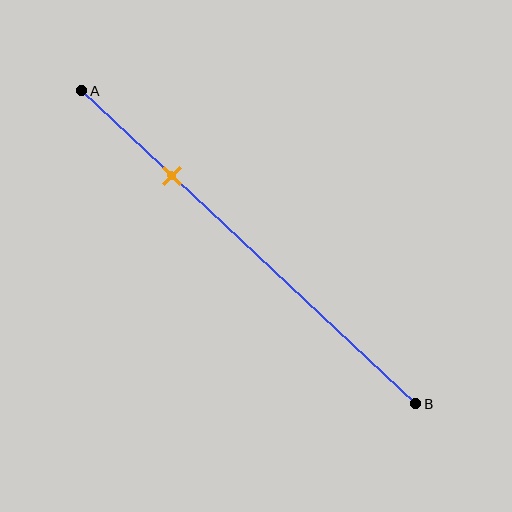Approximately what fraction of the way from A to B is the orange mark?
The orange mark is approximately 25% of the way from A to B.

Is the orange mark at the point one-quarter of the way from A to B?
Yes, the mark is approximately at the one-quarter point.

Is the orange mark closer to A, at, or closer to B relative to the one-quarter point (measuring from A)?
The orange mark is approximately at the one-quarter point of segment AB.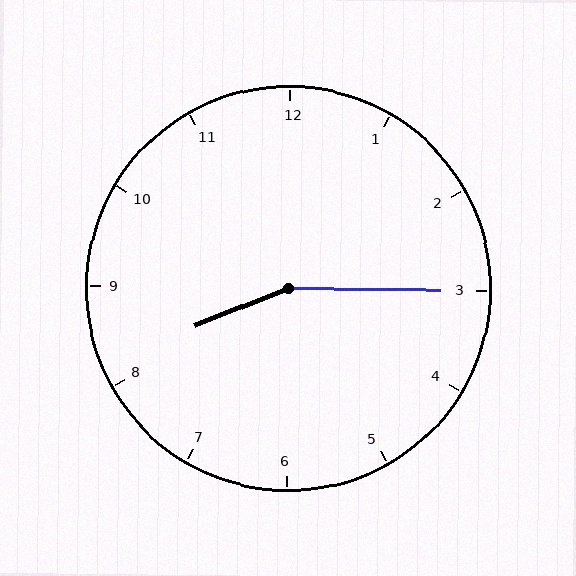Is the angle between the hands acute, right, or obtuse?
It is obtuse.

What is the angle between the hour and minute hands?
Approximately 158 degrees.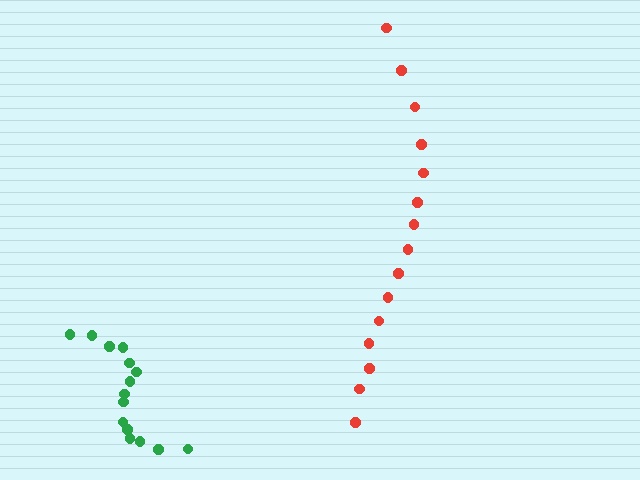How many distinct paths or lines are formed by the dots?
There are 2 distinct paths.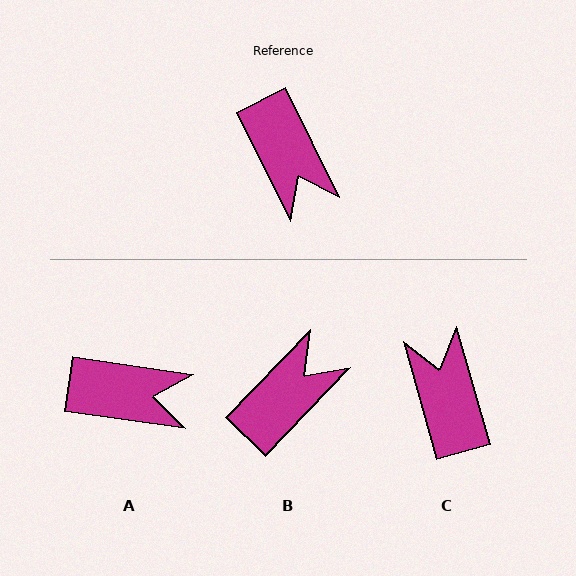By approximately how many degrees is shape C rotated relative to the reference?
Approximately 170 degrees counter-clockwise.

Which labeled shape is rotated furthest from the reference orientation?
C, about 170 degrees away.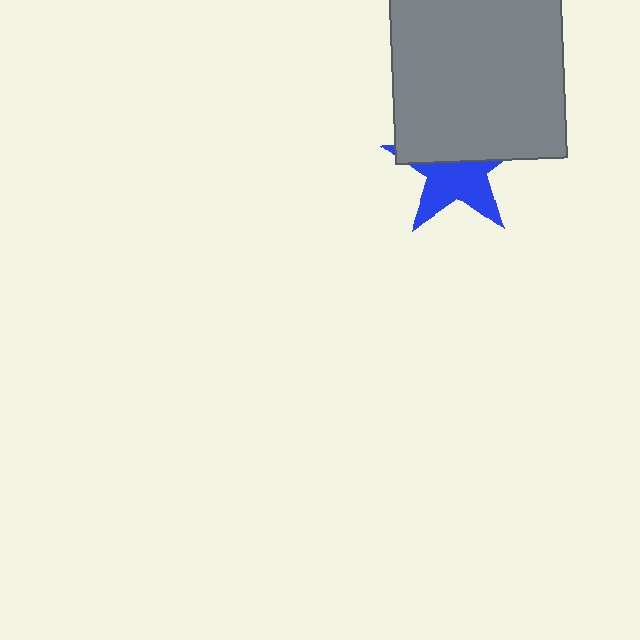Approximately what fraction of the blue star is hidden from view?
Roughly 47% of the blue star is hidden behind the gray square.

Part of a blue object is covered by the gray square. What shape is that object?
It is a star.